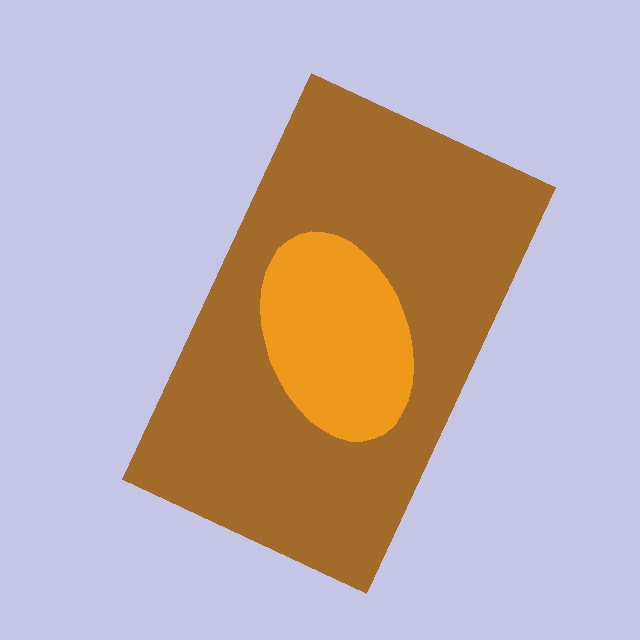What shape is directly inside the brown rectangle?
The orange ellipse.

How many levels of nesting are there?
2.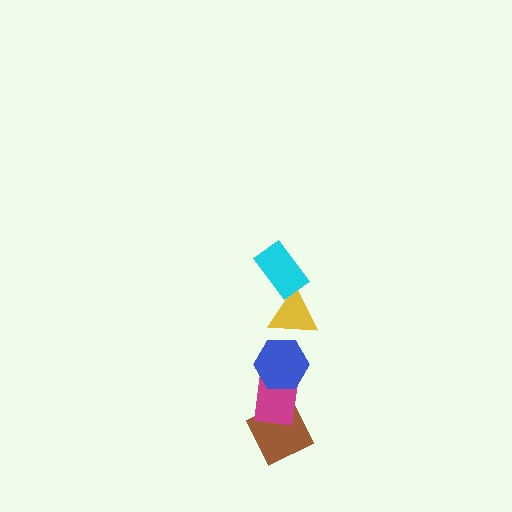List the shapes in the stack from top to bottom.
From top to bottom: the cyan rectangle, the yellow triangle, the blue hexagon, the magenta rectangle, the brown diamond.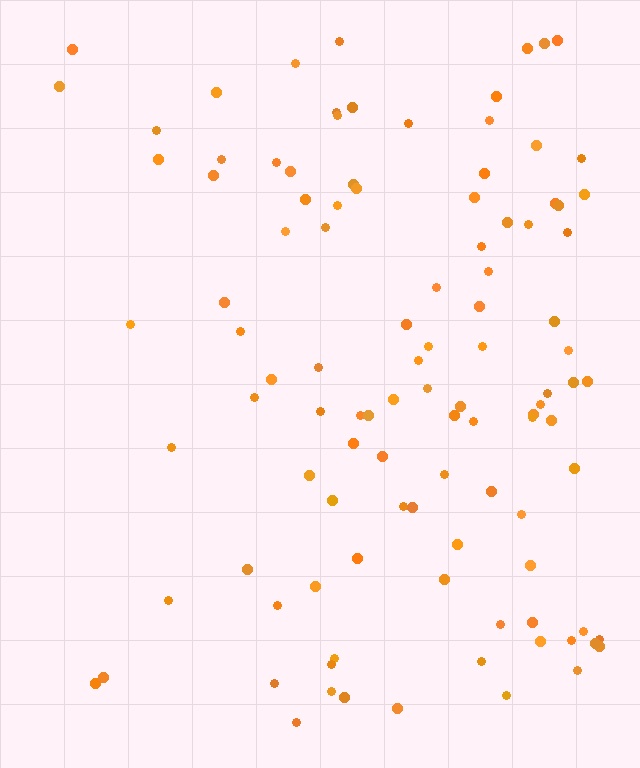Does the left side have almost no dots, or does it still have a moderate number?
Still a moderate number, just noticeably fewer than the right.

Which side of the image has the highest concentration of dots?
The right.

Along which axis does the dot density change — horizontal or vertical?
Horizontal.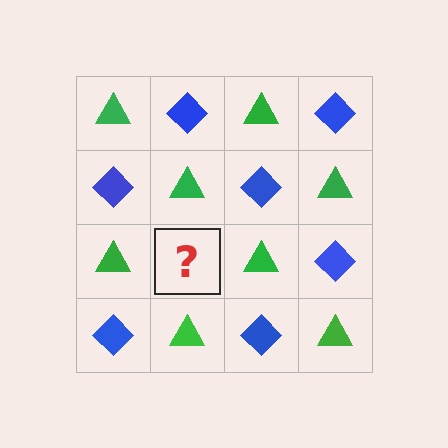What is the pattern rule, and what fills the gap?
The rule is that it alternates green triangle and blue diamond in a checkerboard pattern. The gap should be filled with a blue diamond.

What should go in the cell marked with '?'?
The missing cell should contain a blue diamond.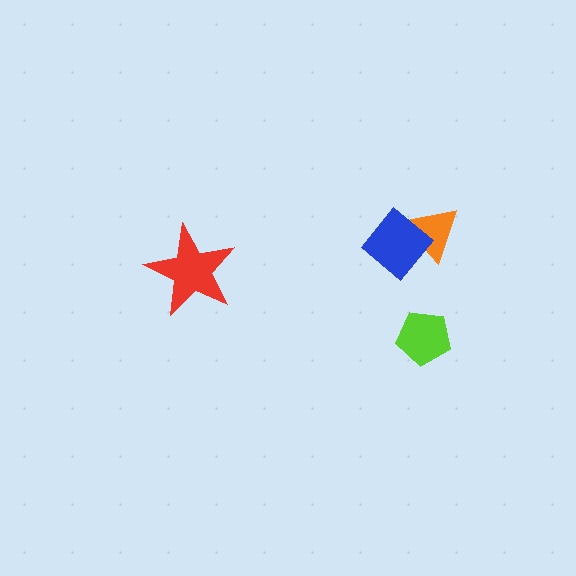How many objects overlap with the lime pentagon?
0 objects overlap with the lime pentagon.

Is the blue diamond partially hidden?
No, no other shape covers it.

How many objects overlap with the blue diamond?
1 object overlaps with the blue diamond.